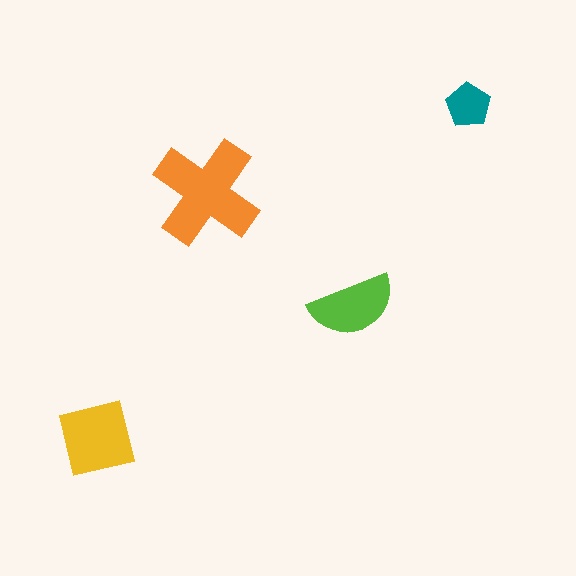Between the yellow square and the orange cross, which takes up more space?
The orange cross.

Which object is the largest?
The orange cross.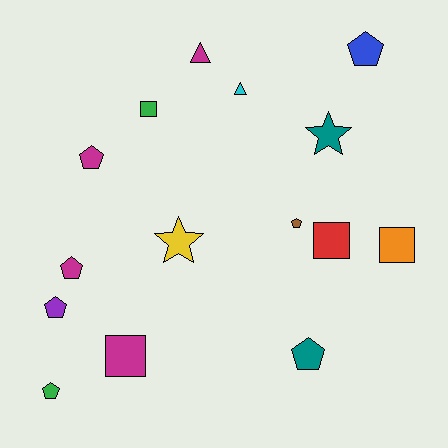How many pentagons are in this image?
There are 7 pentagons.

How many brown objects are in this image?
There is 1 brown object.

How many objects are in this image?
There are 15 objects.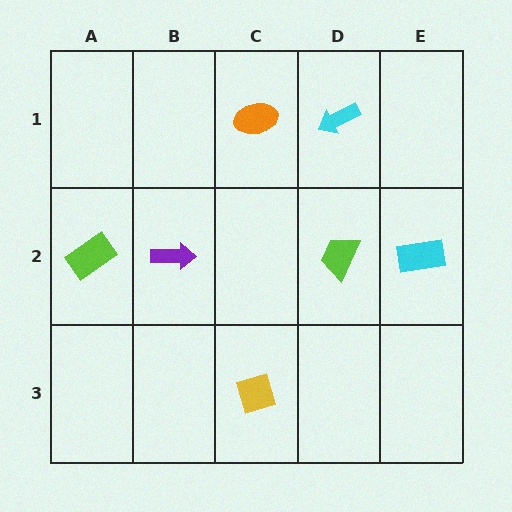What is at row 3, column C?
A yellow diamond.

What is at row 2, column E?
A cyan rectangle.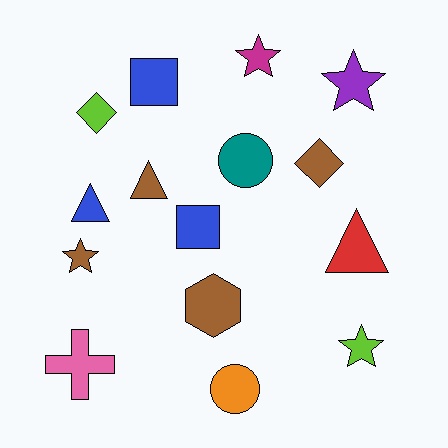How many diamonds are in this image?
There are 2 diamonds.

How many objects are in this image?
There are 15 objects.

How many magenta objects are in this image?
There is 1 magenta object.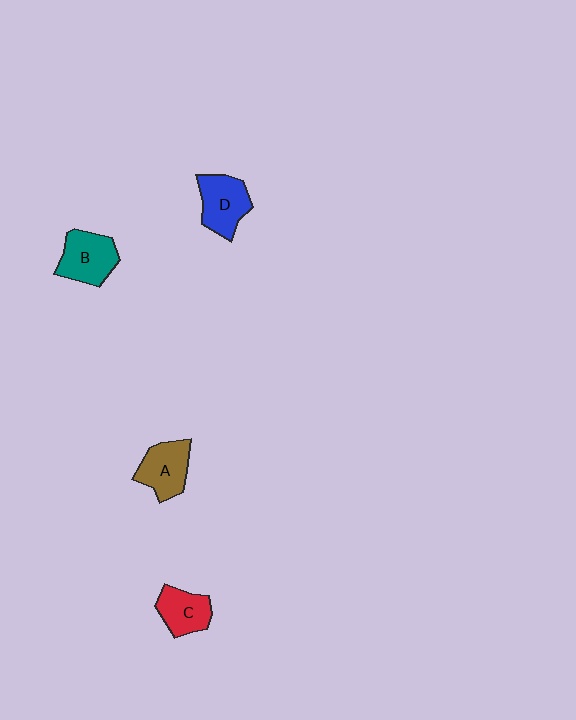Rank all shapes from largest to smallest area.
From largest to smallest: D (blue), B (teal), A (brown), C (red).